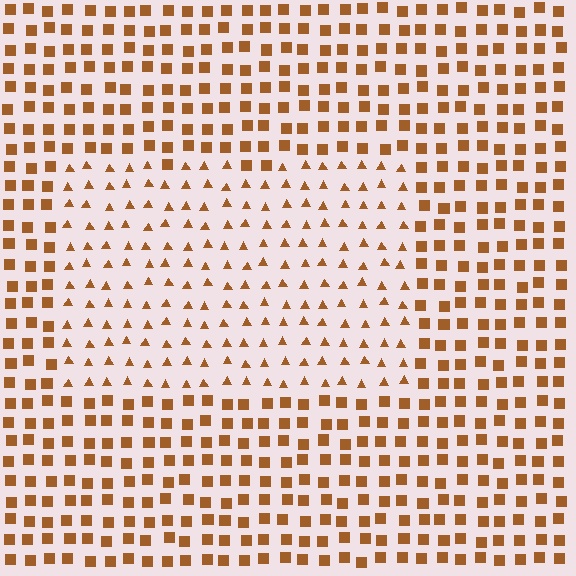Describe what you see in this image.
The image is filled with small brown elements arranged in a uniform grid. A rectangle-shaped region contains triangles, while the surrounding area contains squares. The boundary is defined purely by the change in element shape.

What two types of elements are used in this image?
The image uses triangles inside the rectangle region and squares outside it.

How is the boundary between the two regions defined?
The boundary is defined by a change in element shape: triangles inside vs. squares outside. All elements share the same color and spacing.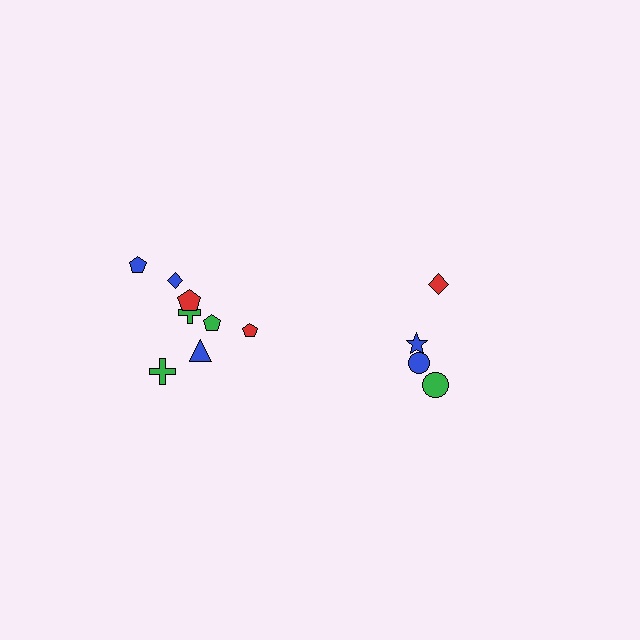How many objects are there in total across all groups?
There are 12 objects.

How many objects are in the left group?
There are 8 objects.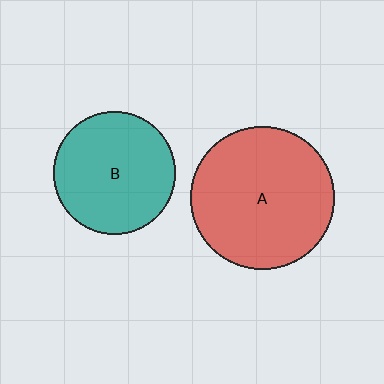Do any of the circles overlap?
No, none of the circles overlap.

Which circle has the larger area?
Circle A (red).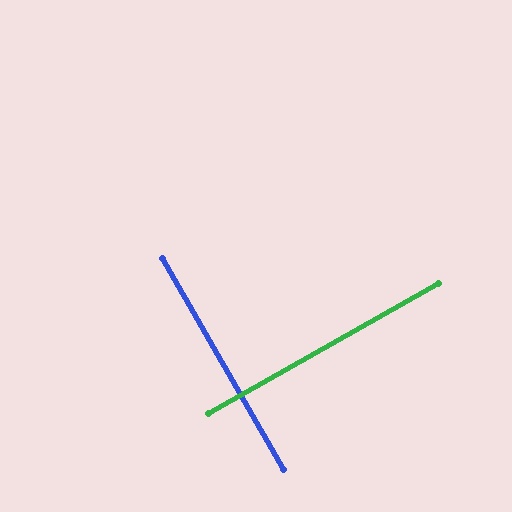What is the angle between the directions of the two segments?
Approximately 90 degrees.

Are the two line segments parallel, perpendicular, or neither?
Perpendicular — they meet at approximately 90°.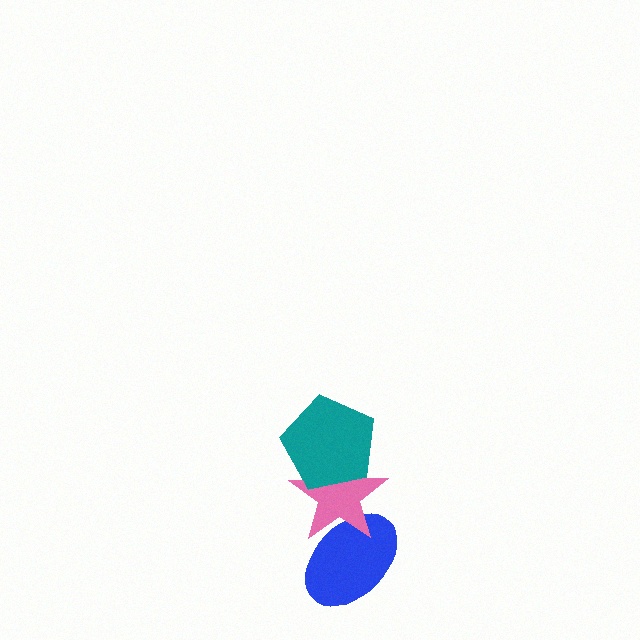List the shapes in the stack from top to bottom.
From top to bottom: the teal pentagon, the pink star, the blue ellipse.